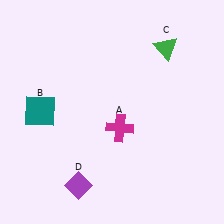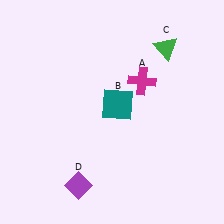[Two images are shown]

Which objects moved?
The objects that moved are: the magenta cross (A), the teal square (B).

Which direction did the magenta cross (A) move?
The magenta cross (A) moved up.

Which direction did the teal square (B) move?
The teal square (B) moved right.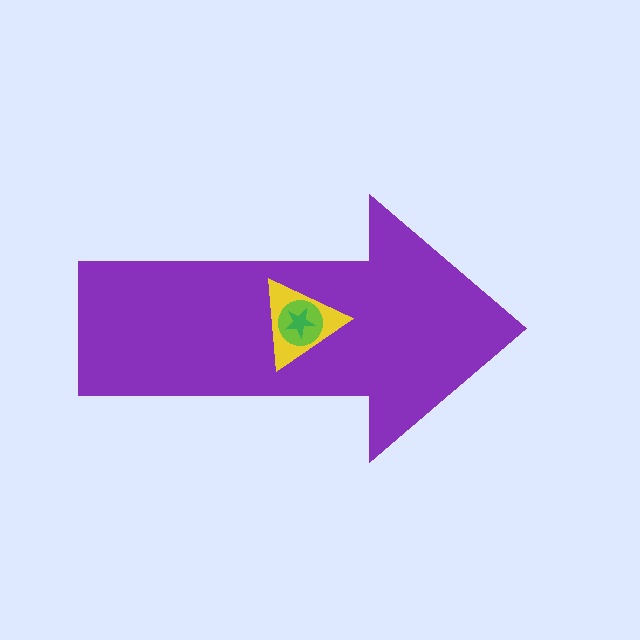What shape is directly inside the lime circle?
The green star.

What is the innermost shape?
The green star.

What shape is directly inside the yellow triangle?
The lime circle.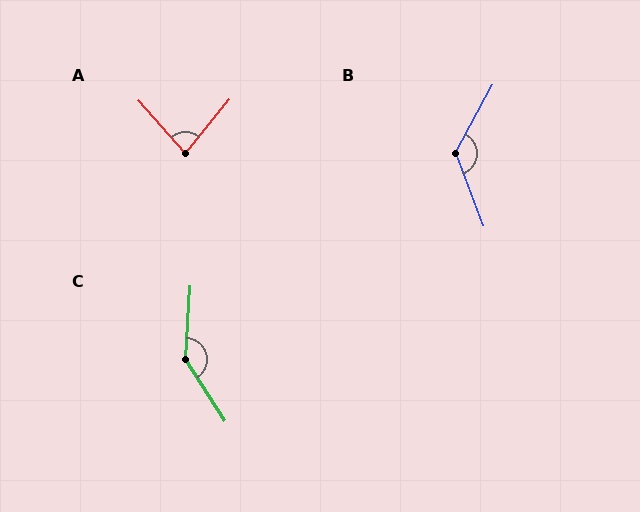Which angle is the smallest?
A, at approximately 81 degrees.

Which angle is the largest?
C, at approximately 144 degrees.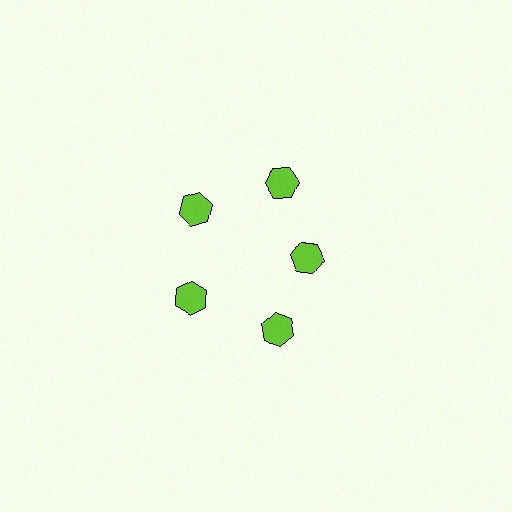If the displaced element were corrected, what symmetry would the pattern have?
It would have 5-fold rotational symmetry — the pattern would map onto itself every 72 degrees.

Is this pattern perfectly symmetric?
No. The 5 lime hexagons are arranged in a ring, but one element near the 3 o'clock position is pulled inward toward the center, breaking the 5-fold rotational symmetry.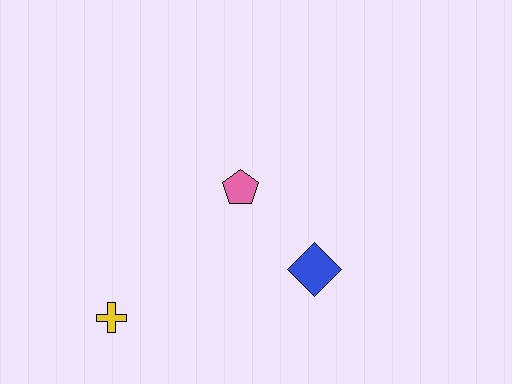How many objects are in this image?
There are 3 objects.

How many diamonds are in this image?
There is 1 diamond.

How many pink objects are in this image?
There is 1 pink object.